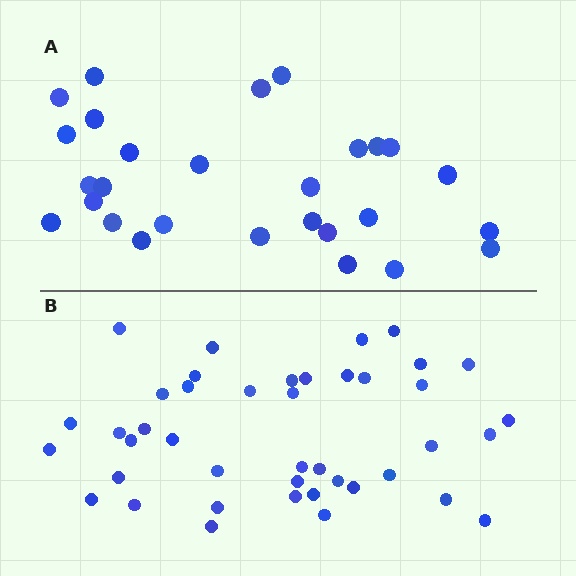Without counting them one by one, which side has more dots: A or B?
Region B (the bottom region) has more dots.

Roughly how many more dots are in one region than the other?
Region B has approximately 15 more dots than region A.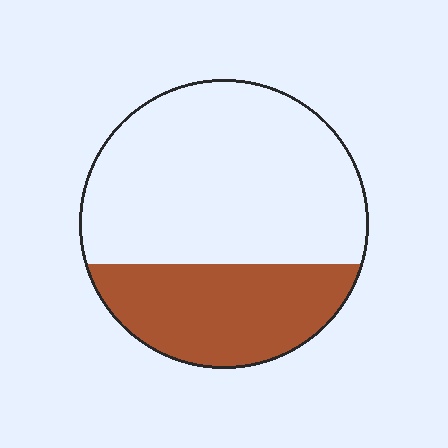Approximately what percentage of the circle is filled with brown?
Approximately 35%.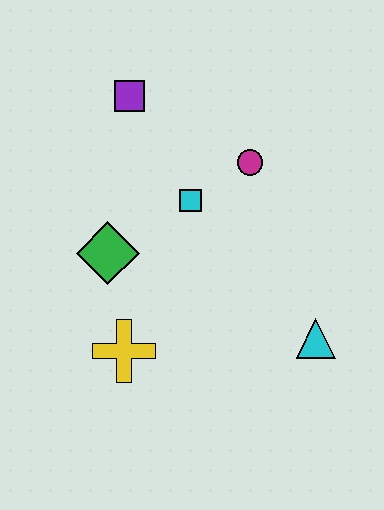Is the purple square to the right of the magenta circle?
No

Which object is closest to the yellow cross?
The green diamond is closest to the yellow cross.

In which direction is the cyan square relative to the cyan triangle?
The cyan square is above the cyan triangle.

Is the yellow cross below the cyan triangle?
Yes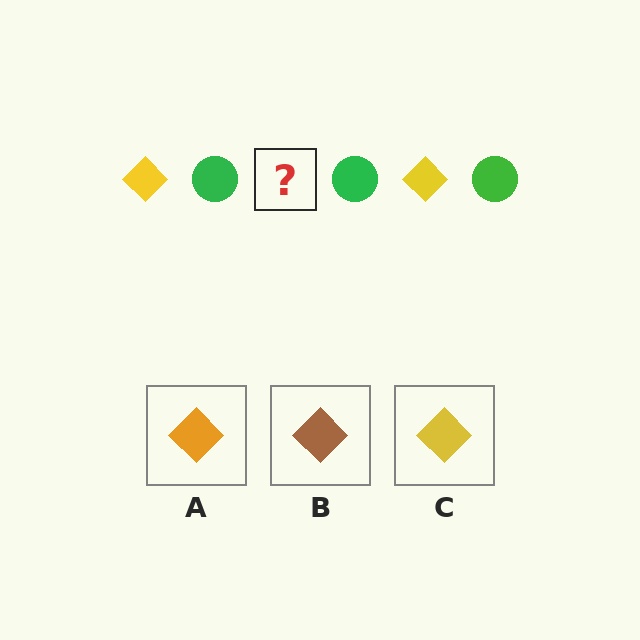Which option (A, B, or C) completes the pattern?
C.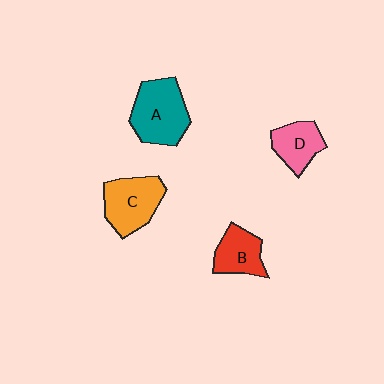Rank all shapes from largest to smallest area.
From largest to smallest: A (teal), C (orange), B (red), D (pink).